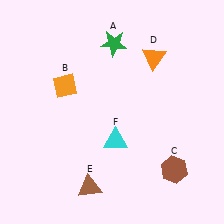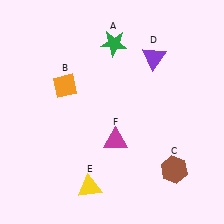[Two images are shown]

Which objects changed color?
D changed from orange to purple. E changed from brown to yellow. F changed from cyan to magenta.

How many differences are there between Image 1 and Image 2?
There are 3 differences between the two images.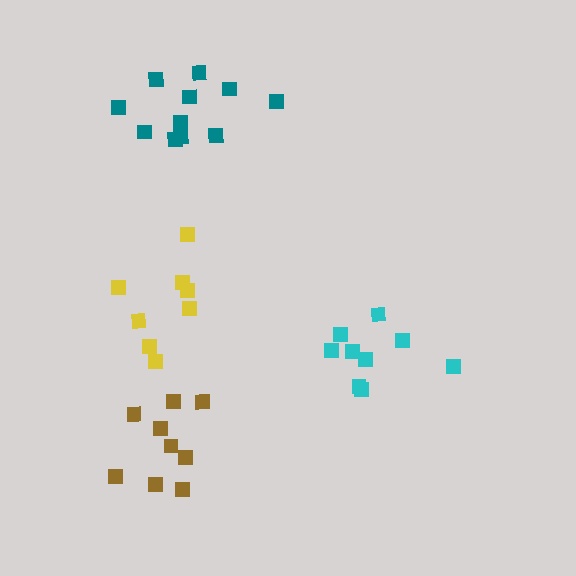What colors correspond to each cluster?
The clusters are colored: yellow, cyan, teal, brown.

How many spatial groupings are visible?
There are 4 spatial groupings.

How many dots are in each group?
Group 1: 8 dots, Group 2: 9 dots, Group 3: 11 dots, Group 4: 9 dots (37 total).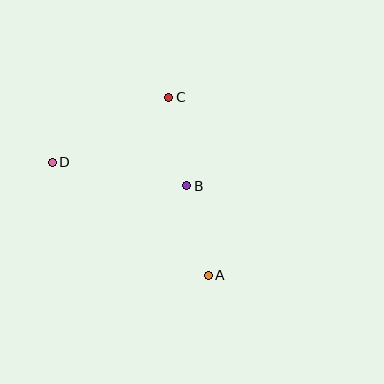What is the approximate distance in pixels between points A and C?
The distance between A and C is approximately 182 pixels.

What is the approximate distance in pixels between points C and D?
The distance between C and D is approximately 134 pixels.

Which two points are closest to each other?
Points B and C are closest to each other.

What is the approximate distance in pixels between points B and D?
The distance between B and D is approximately 137 pixels.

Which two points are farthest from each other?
Points A and D are farthest from each other.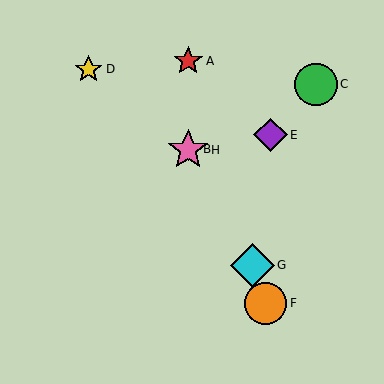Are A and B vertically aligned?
Yes, both are at x≈188.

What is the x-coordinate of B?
Object B is at x≈188.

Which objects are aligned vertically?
Objects A, B, H are aligned vertically.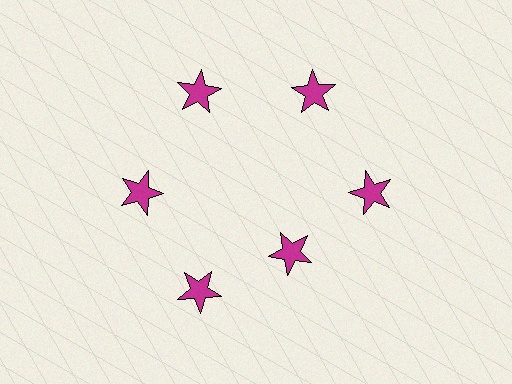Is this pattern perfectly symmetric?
No. The 6 magenta stars are arranged in a ring, but one element near the 5 o'clock position is pulled inward toward the center, breaking the 6-fold rotational symmetry.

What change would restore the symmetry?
The symmetry would be restored by moving it outward, back onto the ring so that all 6 stars sit at equal angles and equal distance from the center.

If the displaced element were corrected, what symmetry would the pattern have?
It would have 6-fold rotational symmetry — the pattern would map onto itself every 60 degrees.